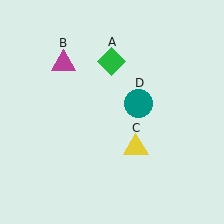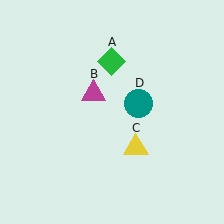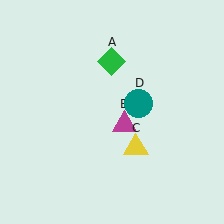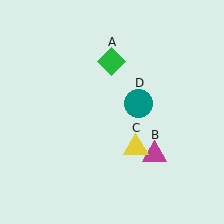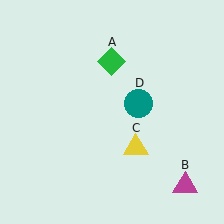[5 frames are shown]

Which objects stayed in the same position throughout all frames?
Green diamond (object A) and yellow triangle (object C) and teal circle (object D) remained stationary.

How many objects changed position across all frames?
1 object changed position: magenta triangle (object B).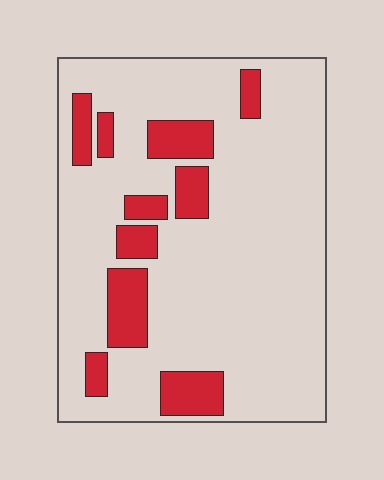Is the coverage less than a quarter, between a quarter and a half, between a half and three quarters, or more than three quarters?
Less than a quarter.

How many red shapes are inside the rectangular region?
10.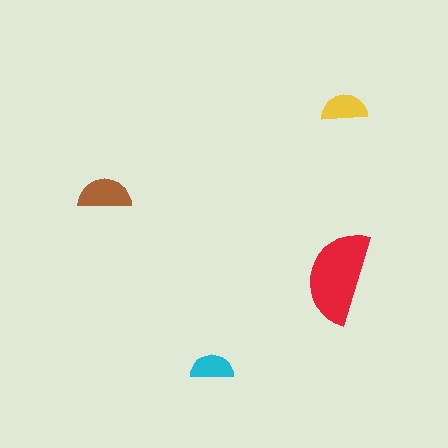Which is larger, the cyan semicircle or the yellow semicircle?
The yellow one.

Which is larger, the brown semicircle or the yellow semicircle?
The brown one.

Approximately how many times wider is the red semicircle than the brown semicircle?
About 1.5 times wider.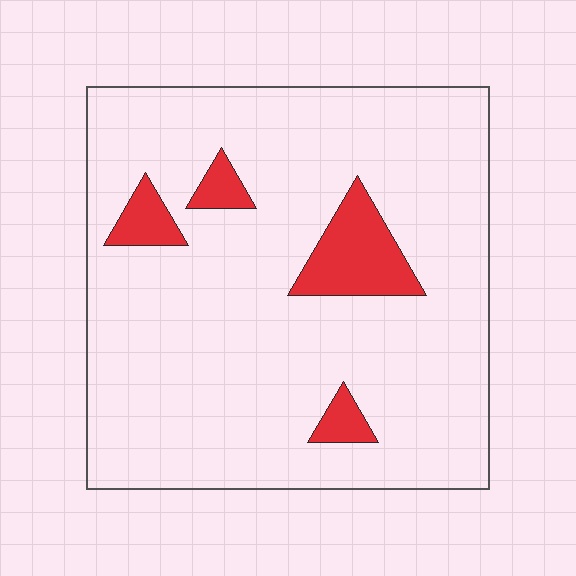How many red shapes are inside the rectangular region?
4.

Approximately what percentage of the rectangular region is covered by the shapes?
Approximately 10%.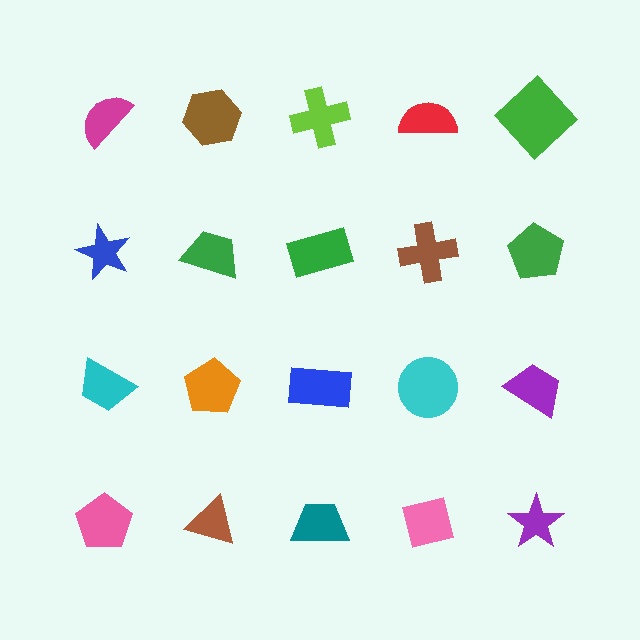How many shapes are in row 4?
5 shapes.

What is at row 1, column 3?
A lime cross.